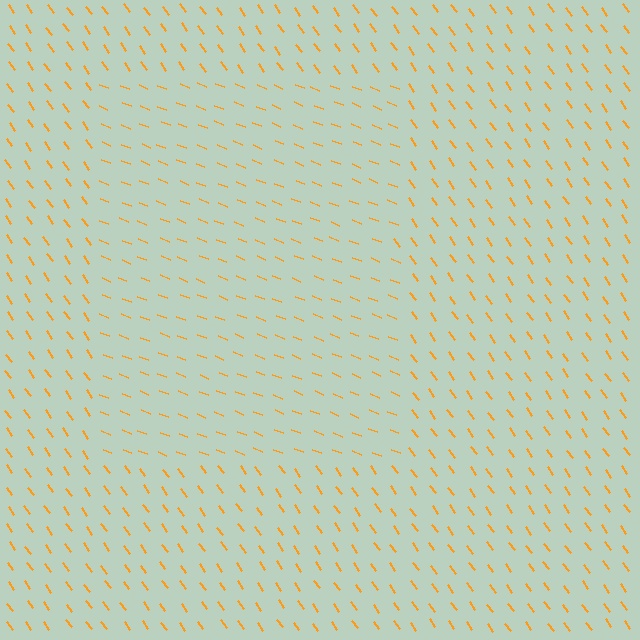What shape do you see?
I see a rectangle.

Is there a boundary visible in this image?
Yes, there is a texture boundary formed by a change in line orientation.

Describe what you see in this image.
The image is filled with small orange line segments. A rectangle region in the image has lines oriented differently from the surrounding lines, creating a visible texture boundary.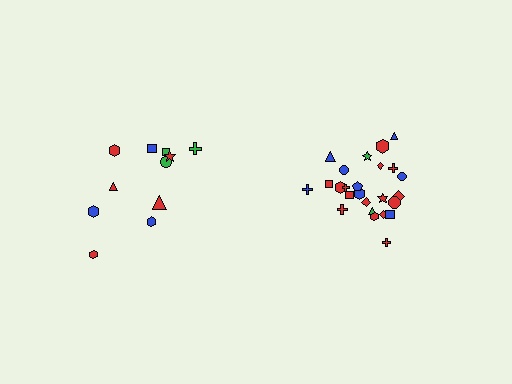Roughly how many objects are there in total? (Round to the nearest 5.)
Roughly 35 objects in total.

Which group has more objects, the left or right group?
The right group.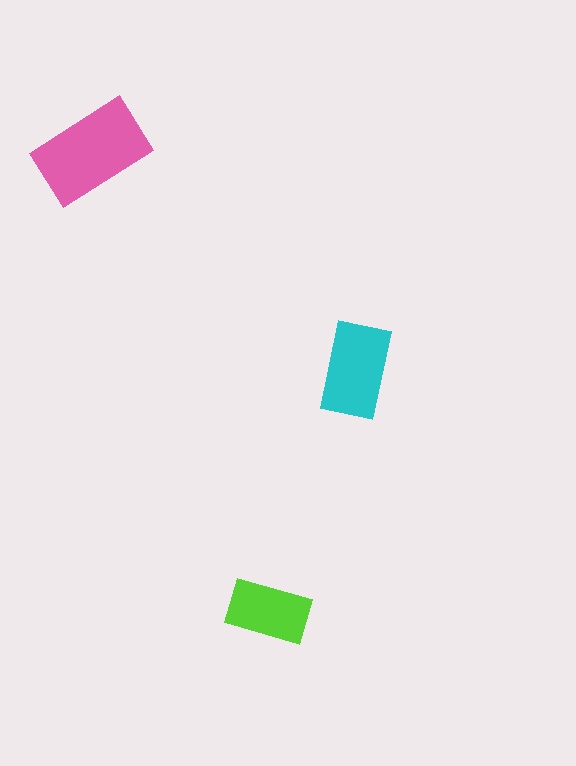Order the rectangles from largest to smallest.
the pink one, the cyan one, the lime one.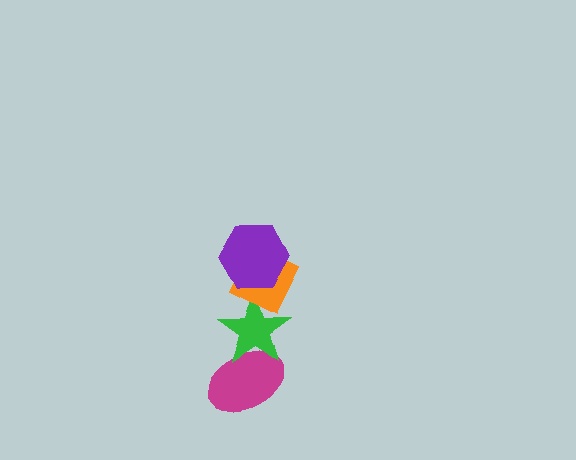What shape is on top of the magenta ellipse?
The green star is on top of the magenta ellipse.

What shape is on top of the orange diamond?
The purple hexagon is on top of the orange diamond.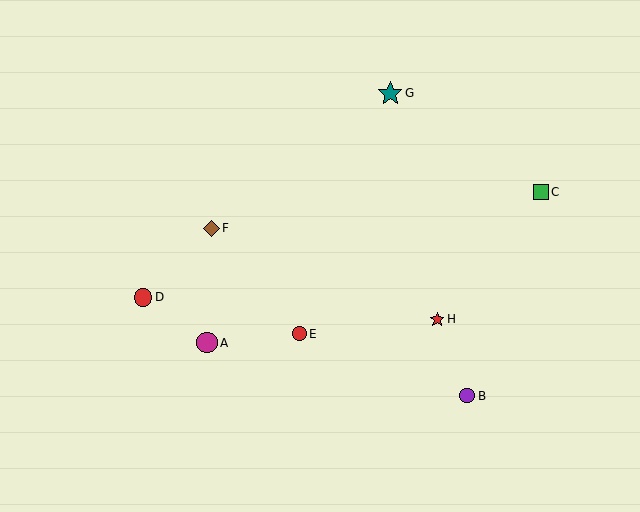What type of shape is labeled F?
Shape F is a brown diamond.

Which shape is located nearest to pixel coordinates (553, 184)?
The green square (labeled C) at (541, 192) is nearest to that location.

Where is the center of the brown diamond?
The center of the brown diamond is at (211, 228).